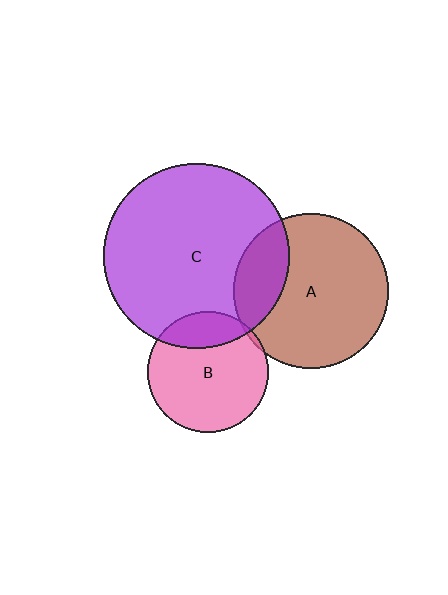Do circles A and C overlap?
Yes.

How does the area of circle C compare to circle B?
Approximately 2.3 times.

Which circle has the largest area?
Circle C (purple).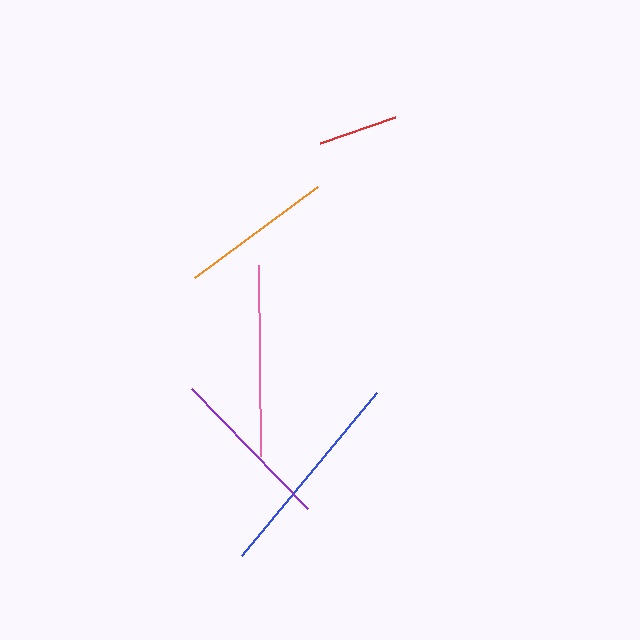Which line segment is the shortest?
The red line is the shortest at approximately 79 pixels.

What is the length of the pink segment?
The pink segment is approximately 191 pixels long.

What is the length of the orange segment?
The orange segment is approximately 153 pixels long.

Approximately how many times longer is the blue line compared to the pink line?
The blue line is approximately 1.1 times the length of the pink line.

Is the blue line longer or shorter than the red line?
The blue line is longer than the red line.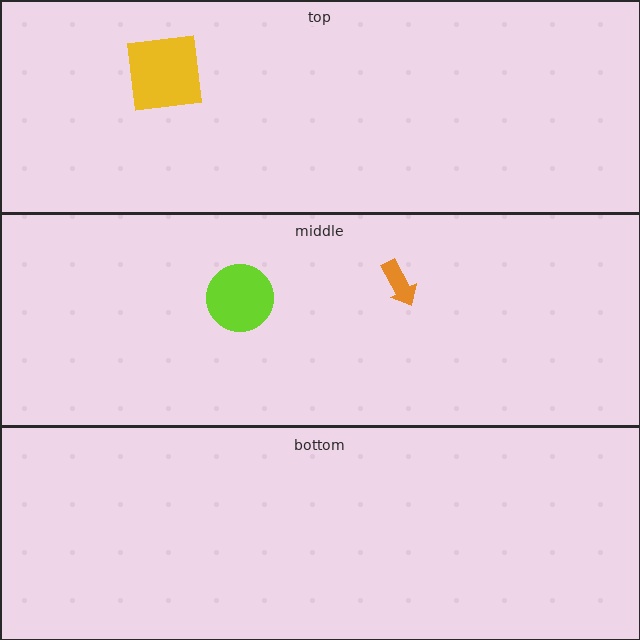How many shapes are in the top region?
1.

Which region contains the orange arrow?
The middle region.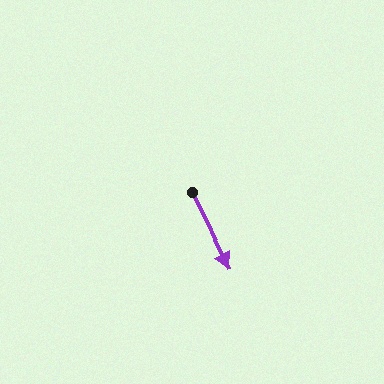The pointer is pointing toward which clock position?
Roughly 5 o'clock.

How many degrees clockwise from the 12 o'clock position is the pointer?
Approximately 154 degrees.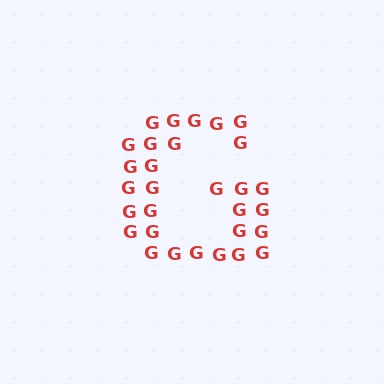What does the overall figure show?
The overall figure shows the letter G.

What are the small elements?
The small elements are letter G's.